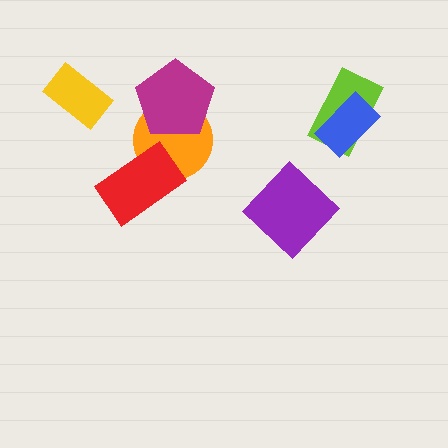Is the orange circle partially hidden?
Yes, it is partially covered by another shape.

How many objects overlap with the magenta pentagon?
1 object overlaps with the magenta pentagon.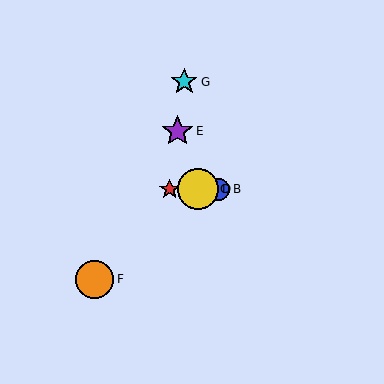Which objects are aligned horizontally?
Objects A, B, C, D are aligned horizontally.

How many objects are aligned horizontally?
4 objects (A, B, C, D) are aligned horizontally.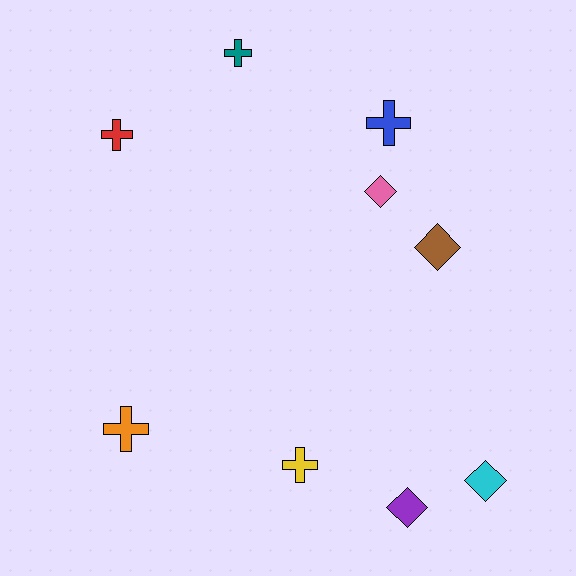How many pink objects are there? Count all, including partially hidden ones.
There is 1 pink object.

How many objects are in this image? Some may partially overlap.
There are 9 objects.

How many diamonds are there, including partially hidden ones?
There are 4 diamonds.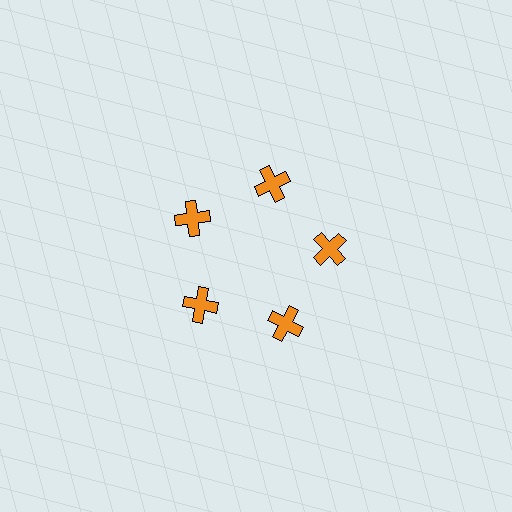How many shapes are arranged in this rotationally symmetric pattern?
There are 5 shapes, arranged in 5 groups of 1.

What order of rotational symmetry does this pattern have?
This pattern has 5-fold rotational symmetry.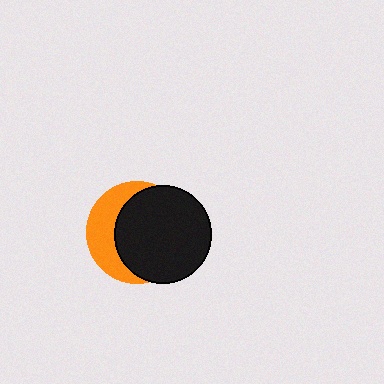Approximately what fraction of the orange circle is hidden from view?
Roughly 65% of the orange circle is hidden behind the black circle.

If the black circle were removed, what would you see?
You would see the complete orange circle.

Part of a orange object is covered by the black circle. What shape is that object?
It is a circle.